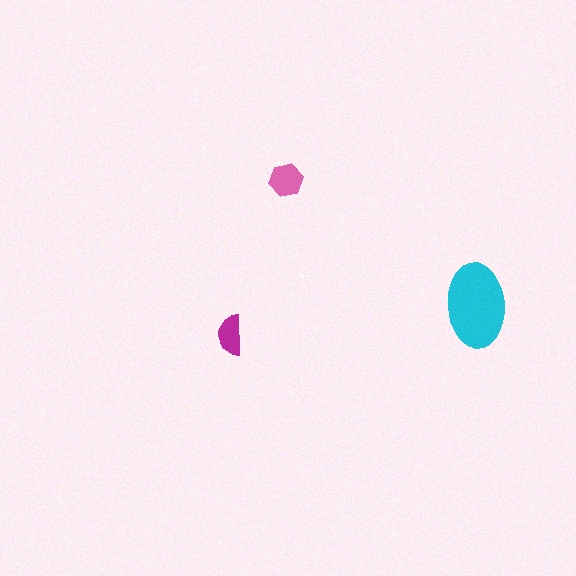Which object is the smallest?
The magenta semicircle.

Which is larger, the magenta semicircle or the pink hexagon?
The pink hexagon.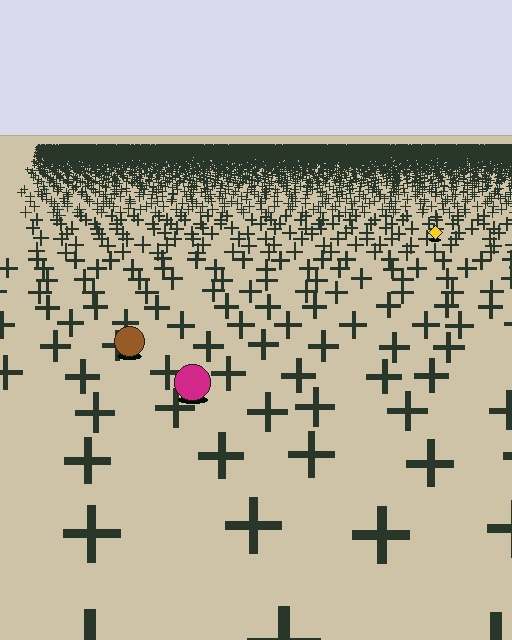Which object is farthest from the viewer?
The yellow diamond is farthest from the viewer. It appears smaller and the ground texture around it is denser.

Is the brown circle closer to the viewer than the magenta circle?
No. The magenta circle is closer — you can tell from the texture gradient: the ground texture is coarser near it.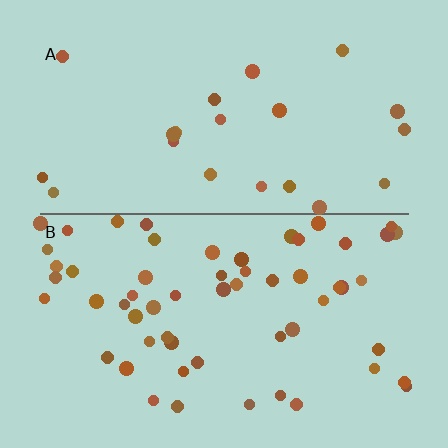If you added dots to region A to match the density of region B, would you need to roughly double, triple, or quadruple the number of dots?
Approximately triple.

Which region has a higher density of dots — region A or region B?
B (the bottom).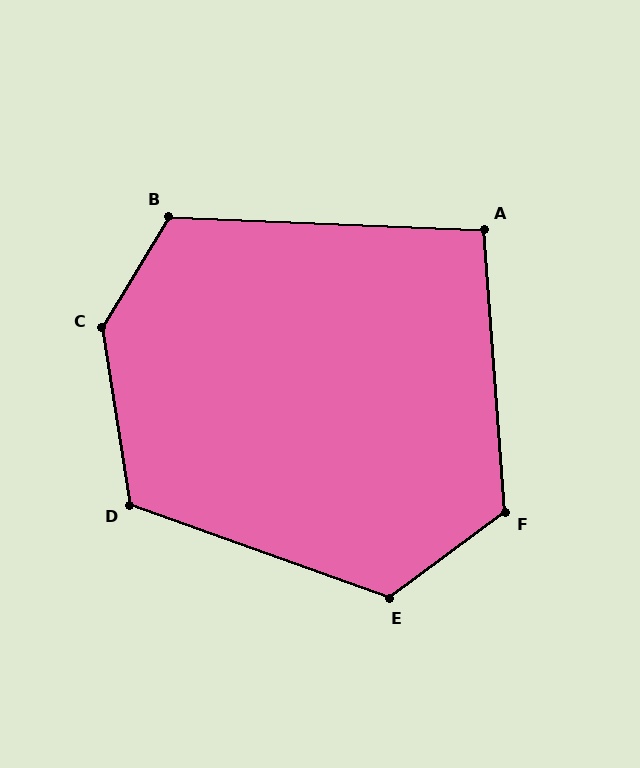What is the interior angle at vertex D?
Approximately 119 degrees (obtuse).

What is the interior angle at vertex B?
Approximately 119 degrees (obtuse).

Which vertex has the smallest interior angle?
A, at approximately 97 degrees.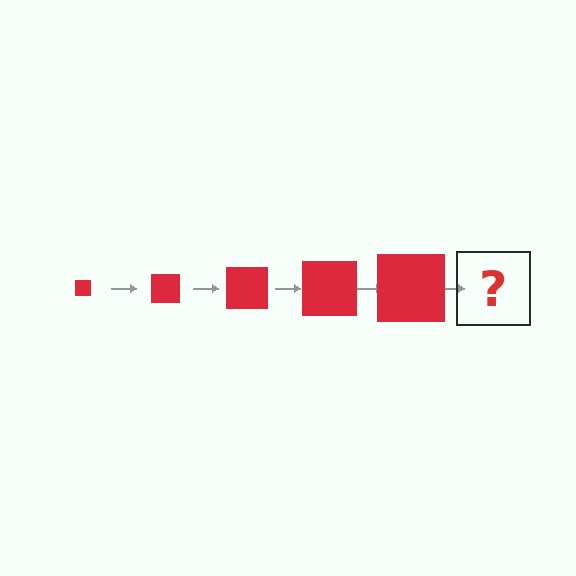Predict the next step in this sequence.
The next step is a red square, larger than the previous one.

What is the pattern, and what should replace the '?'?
The pattern is that the square gets progressively larger each step. The '?' should be a red square, larger than the previous one.